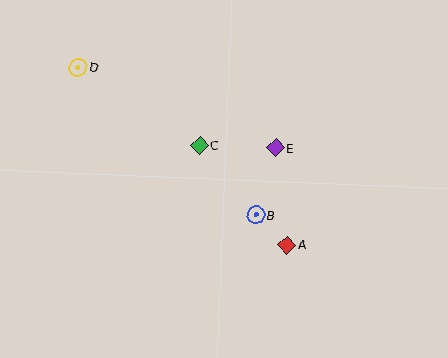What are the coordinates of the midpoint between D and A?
The midpoint between D and A is at (183, 156).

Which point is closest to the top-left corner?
Point D is closest to the top-left corner.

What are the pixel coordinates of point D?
Point D is at (78, 67).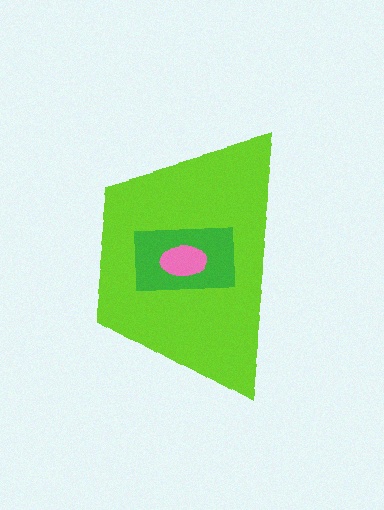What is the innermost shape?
The pink ellipse.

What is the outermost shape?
The lime trapezoid.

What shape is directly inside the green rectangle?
The pink ellipse.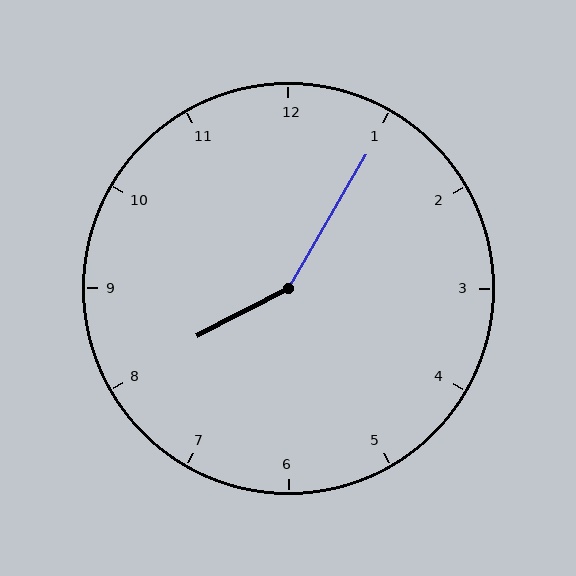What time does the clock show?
8:05.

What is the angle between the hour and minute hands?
Approximately 148 degrees.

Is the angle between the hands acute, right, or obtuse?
It is obtuse.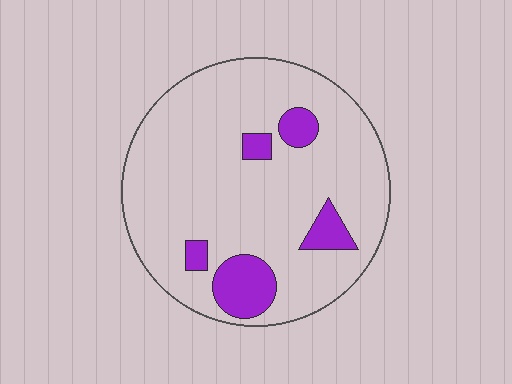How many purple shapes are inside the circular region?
5.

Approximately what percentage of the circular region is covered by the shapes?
Approximately 15%.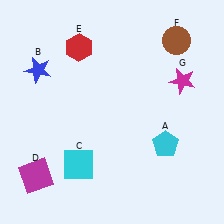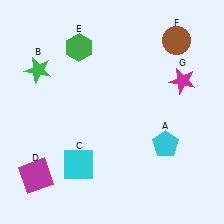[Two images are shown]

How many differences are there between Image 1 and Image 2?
There are 2 differences between the two images.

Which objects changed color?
B changed from blue to green. E changed from red to green.